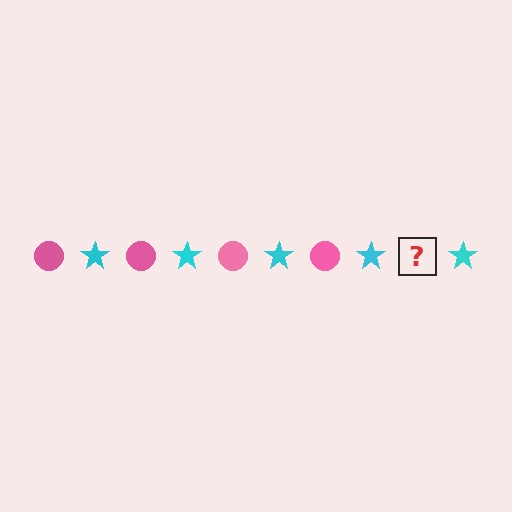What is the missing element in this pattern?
The missing element is a pink circle.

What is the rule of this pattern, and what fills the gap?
The rule is that the pattern alternates between pink circle and cyan star. The gap should be filled with a pink circle.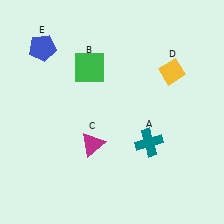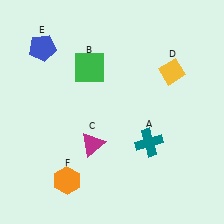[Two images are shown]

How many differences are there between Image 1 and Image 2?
There is 1 difference between the two images.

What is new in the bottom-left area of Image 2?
An orange hexagon (F) was added in the bottom-left area of Image 2.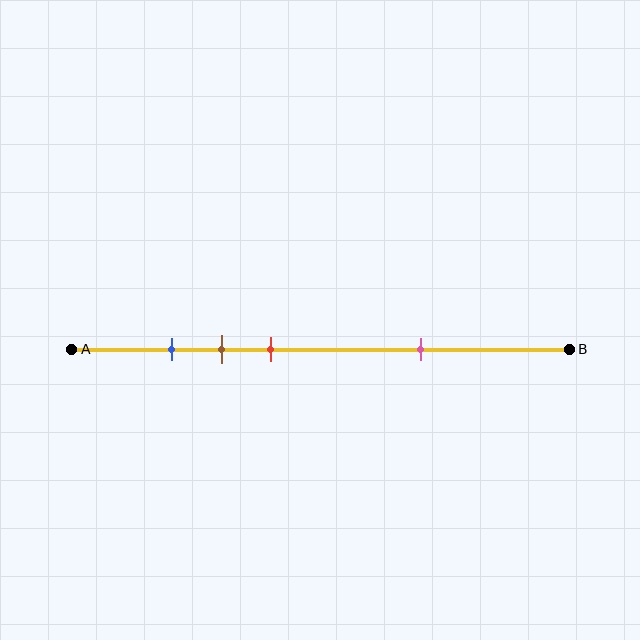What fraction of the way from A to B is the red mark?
The red mark is approximately 40% (0.4) of the way from A to B.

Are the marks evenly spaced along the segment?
No, the marks are not evenly spaced.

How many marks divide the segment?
There are 4 marks dividing the segment.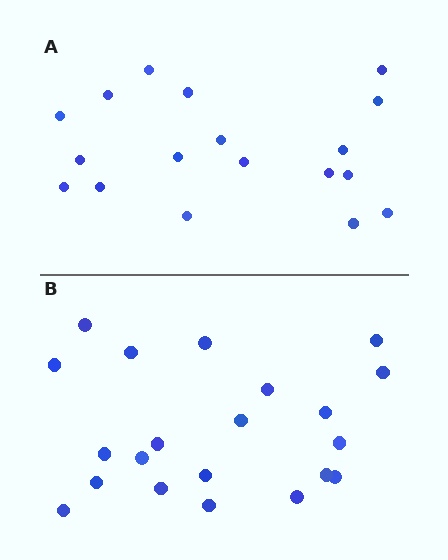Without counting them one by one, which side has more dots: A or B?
Region B (the bottom region) has more dots.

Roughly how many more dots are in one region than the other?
Region B has just a few more — roughly 2 or 3 more dots than region A.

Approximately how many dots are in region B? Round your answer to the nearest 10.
About 20 dots. (The exact count is 21, which rounds to 20.)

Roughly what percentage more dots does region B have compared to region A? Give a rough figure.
About 15% more.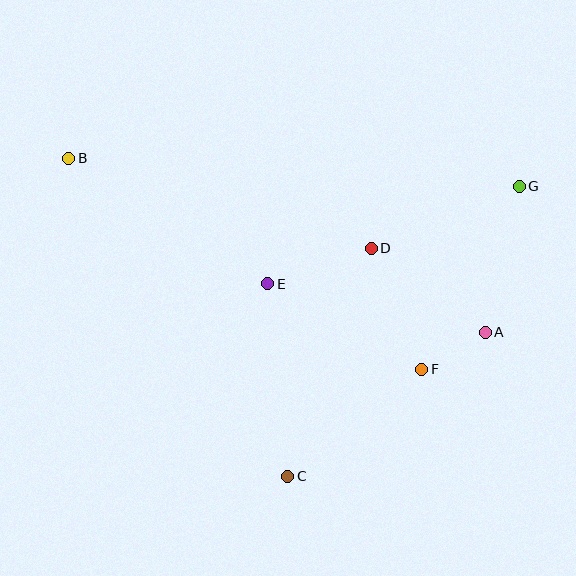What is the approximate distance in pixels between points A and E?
The distance between A and E is approximately 223 pixels.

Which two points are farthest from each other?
Points A and B are farthest from each other.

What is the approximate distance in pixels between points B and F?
The distance between B and F is approximately 411 pixels.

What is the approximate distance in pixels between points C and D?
The distance between C and D is approximately 243 pixels.